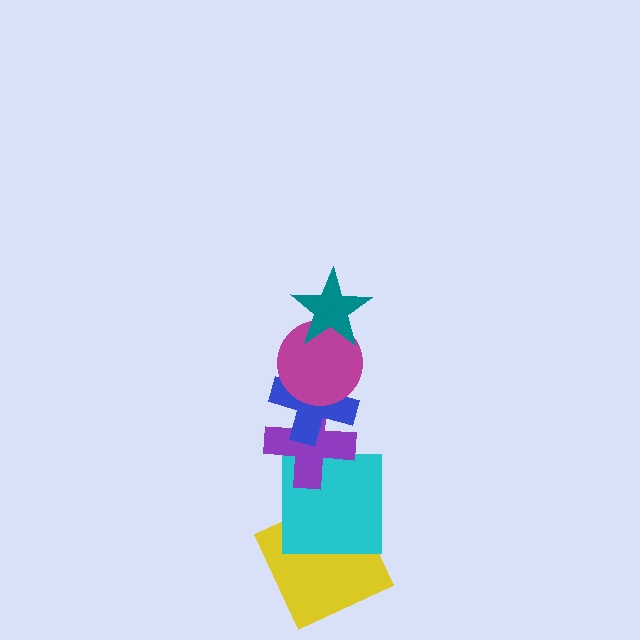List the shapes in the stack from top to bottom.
From top to bottom: the teal star, the magenta circle, the blue cross, the purple cross, the cyan square, the yellow square.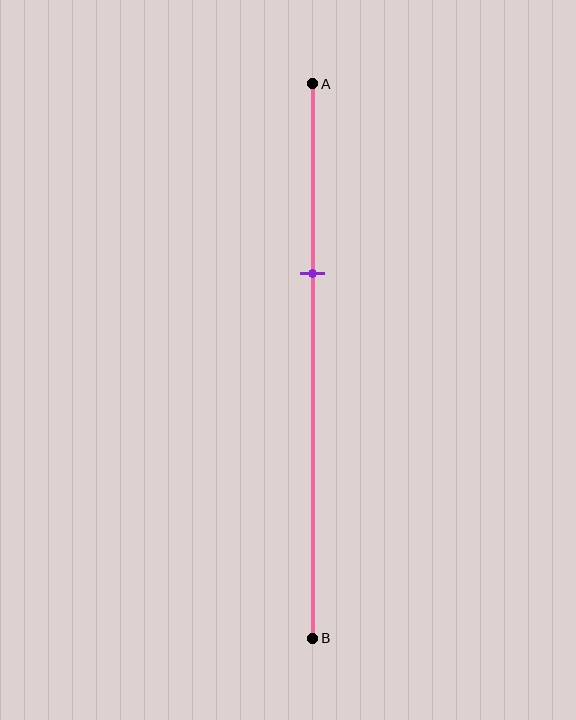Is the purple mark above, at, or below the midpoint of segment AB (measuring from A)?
The purple mark is above the midpoint of segment AB.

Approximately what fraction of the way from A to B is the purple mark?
The purple mark is approximately 35% of the way from A to B.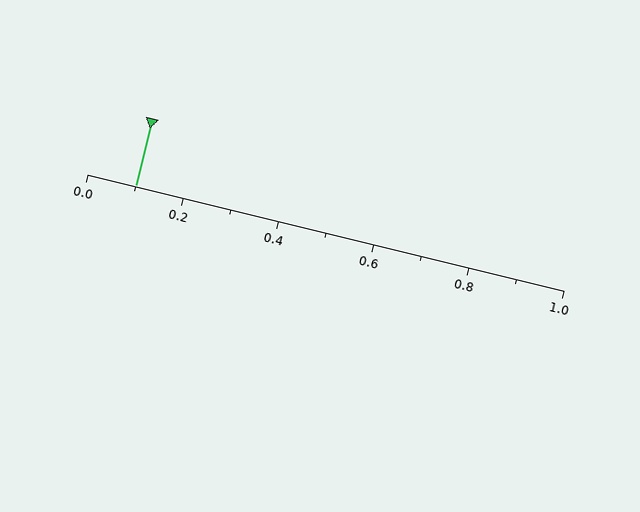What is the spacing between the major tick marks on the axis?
The major ticks are spaced 0.2 apart.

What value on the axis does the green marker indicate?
The marker indicates approximately 0.1.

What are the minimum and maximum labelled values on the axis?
The axis runs from 0.0 to 1.0.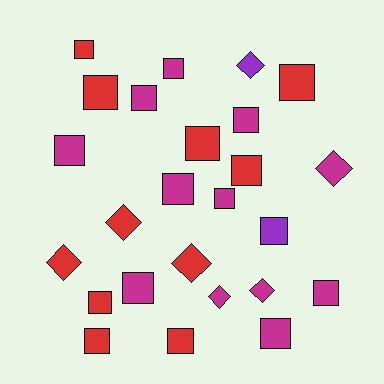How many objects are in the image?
There are 25 objects.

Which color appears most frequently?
Magenta, with 12 objects.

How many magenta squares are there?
There are 9 magenta squares.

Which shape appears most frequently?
Square, with 18 objects.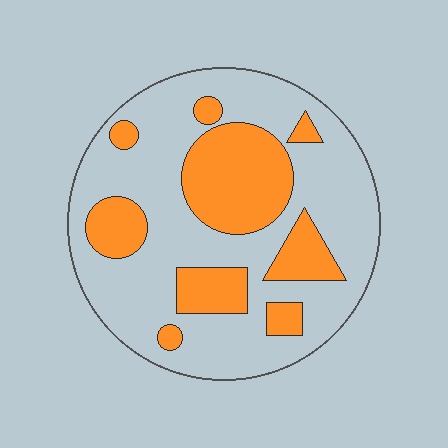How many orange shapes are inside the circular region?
9.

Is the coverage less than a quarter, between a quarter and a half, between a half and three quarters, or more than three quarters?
Between a quarter and a half.